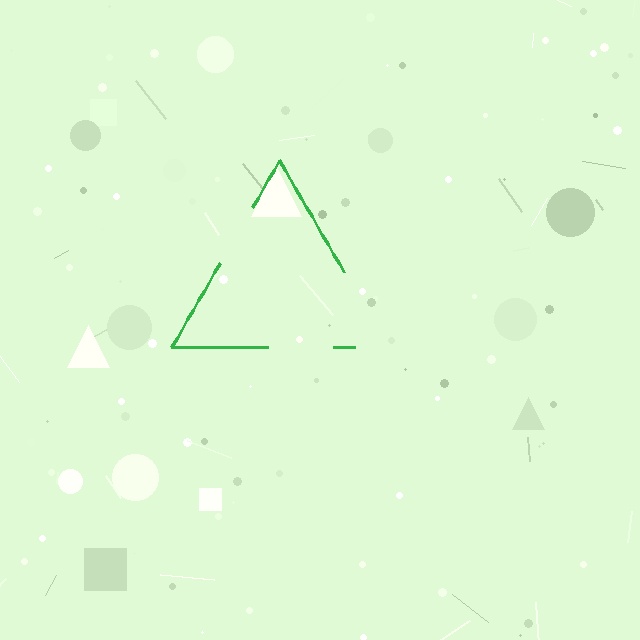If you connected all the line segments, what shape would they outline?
They would outline a triangle.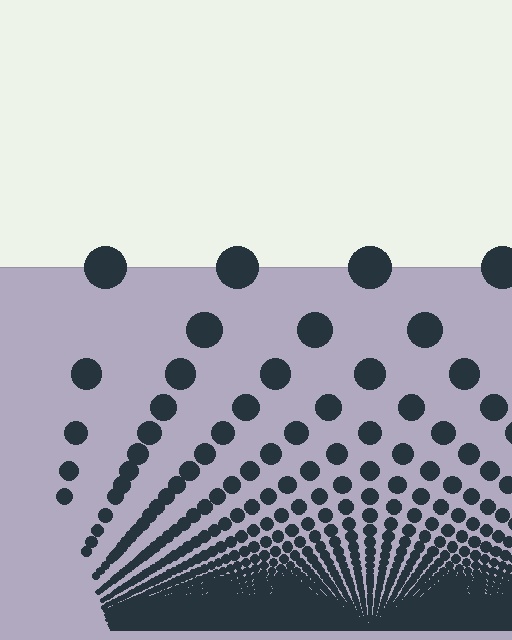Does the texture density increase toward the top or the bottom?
Density increases toward the bottom.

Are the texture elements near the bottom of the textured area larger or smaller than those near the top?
Smaller. The gradient is inverted — elements near the bottom are smaller and denser.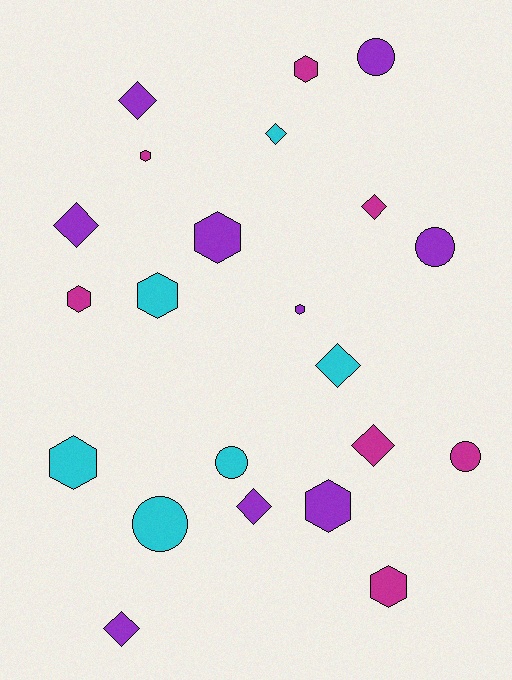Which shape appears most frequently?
Hexagon, with 9 objects.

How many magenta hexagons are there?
There are 4 magenta hexagons.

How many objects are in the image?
There are 22 objects.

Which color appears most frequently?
Purple, with 9 objects.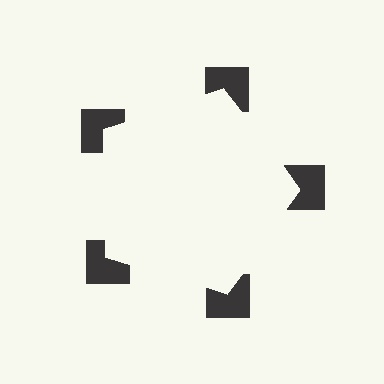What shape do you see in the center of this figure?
An illusory pentagon — its edges are inferred from the aligned wedge cuts in the notched squares, not physically drawn.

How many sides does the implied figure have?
5 sides.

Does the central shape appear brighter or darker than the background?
It typically appears slightly brighter than the background, even though no actual brightness change is drawn.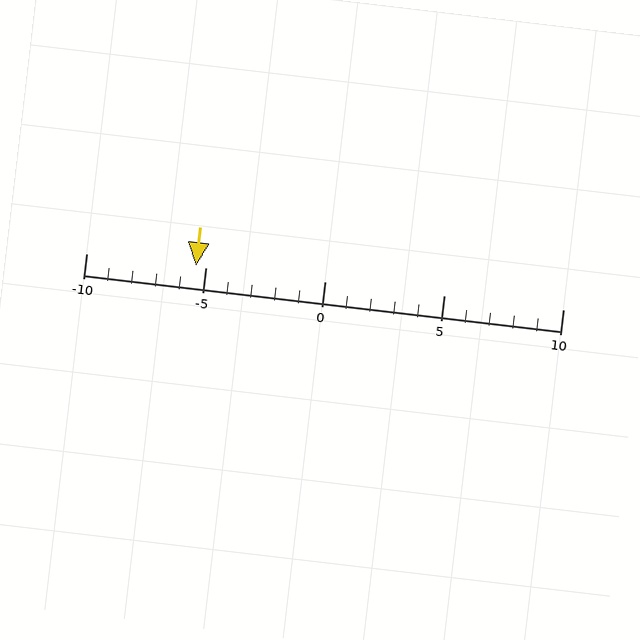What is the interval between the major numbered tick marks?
The major tick marks are spaced 5 units apart.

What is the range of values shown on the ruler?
The ruler shows values from -10 to 10.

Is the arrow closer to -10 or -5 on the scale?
The arrow is closer to -5.